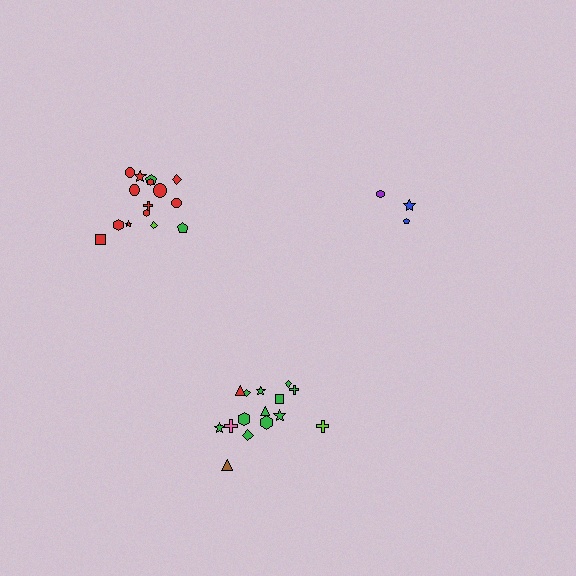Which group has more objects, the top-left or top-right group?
The top-left group.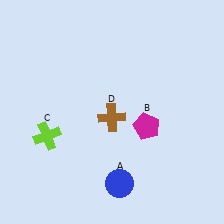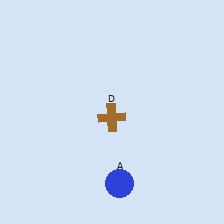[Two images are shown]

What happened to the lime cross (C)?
The lime cross (C) was removed in Image 2. It was in the bottom-left area of Image 1.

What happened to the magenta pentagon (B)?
The magenta pentagon (B) was removed in Image 2. It was in the bottom-right area of Image 1.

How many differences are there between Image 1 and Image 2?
There are 2 differences between the two images.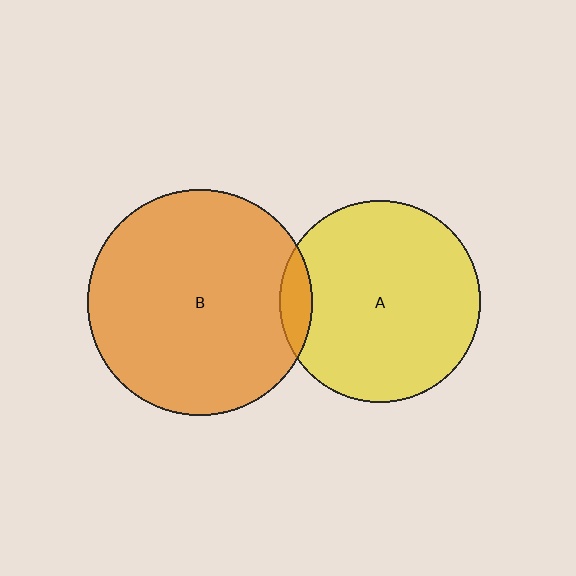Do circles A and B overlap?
Yes.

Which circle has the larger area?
Circle B (orange).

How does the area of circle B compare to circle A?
Approximately 1.3 times.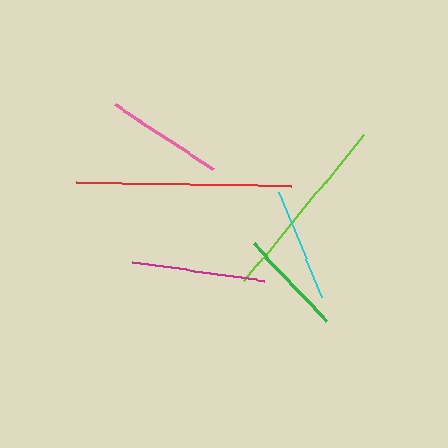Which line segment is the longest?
The red line is the longest at approximately 214 pixels.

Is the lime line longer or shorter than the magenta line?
The lime line is longer than the magenta line.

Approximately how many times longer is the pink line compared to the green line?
The pink line is approximately 1.1 times the length of the green line.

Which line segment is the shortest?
The green line is the shortest at approximately 105 pixels.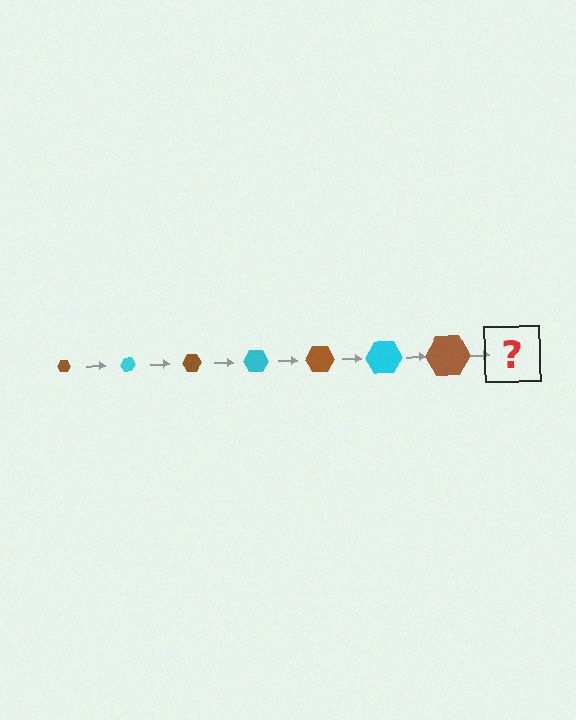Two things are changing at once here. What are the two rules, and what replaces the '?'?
The two rules are that the hexagon grows larger each step and the color cycles through brown and cyan. The '?' should be a cyan hexagon, larger than the previous one.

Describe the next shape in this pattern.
It should be a cyan hexagon, larger than the previous one.